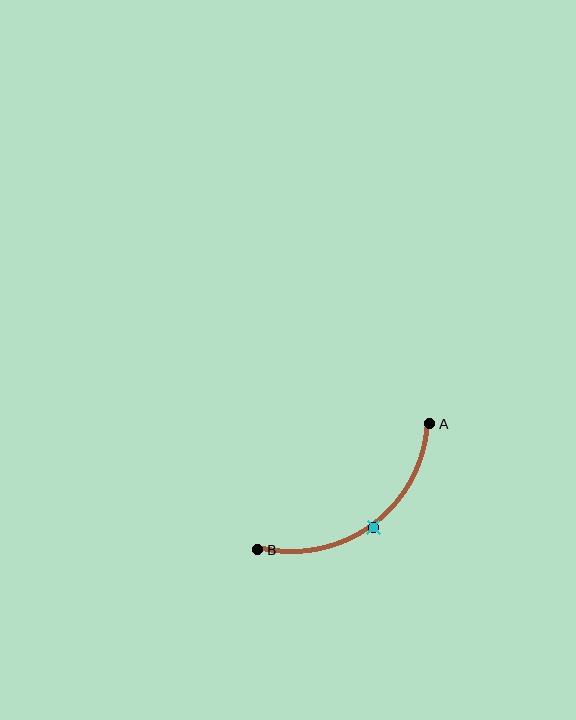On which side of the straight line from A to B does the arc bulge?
The arc bulges below and to the right of the straight line connecting A and B.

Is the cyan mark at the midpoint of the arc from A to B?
Yes. The cyan mark lies on the arc at equal arc-length from both A and B — it is the arc midpoint.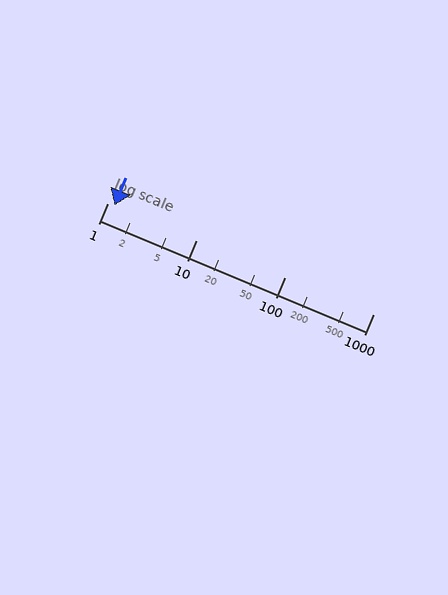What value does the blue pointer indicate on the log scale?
The pointer indicates approximately 1.2.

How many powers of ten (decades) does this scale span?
The scale spans 3 decades, from 1 to 1000.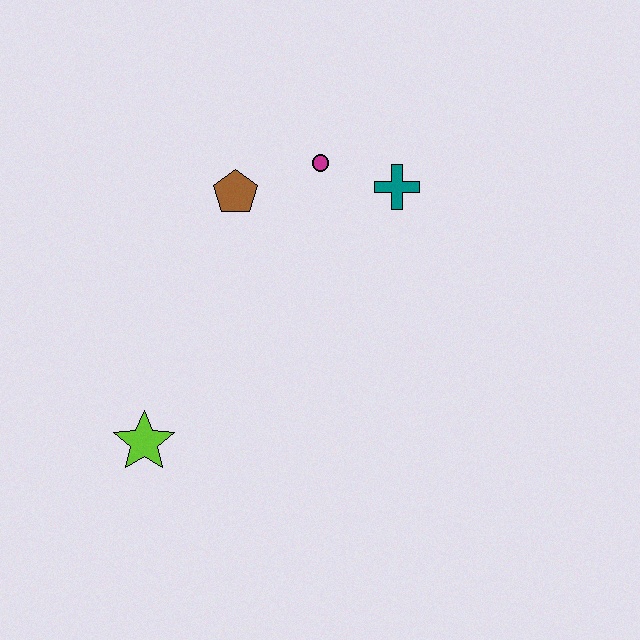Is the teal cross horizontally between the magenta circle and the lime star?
No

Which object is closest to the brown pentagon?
The magenta circle is closest to the brown pentagon.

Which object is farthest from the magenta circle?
The lime star is farthest from the magenta circle.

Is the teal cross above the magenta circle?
No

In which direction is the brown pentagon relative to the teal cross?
The brown pentagon is to the left of the teal cross.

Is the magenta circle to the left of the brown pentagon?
No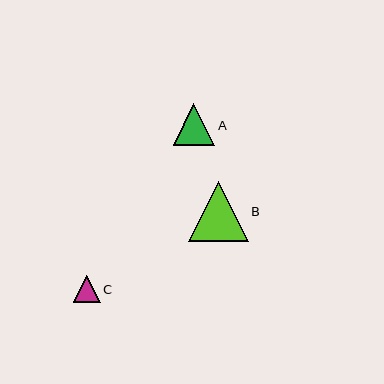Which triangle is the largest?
Triangle B is the largest with a size of approximately 60 pixels.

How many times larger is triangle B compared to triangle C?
Triangle B is approximately 2.2 times the size of triangle C.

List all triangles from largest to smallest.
From largest to smallest: B, A, C.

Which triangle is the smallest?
Triangle C is the smallest with a size of approximately 27 pixels.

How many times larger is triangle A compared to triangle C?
Triangle A is approximately 1.5 times the size of triangle C.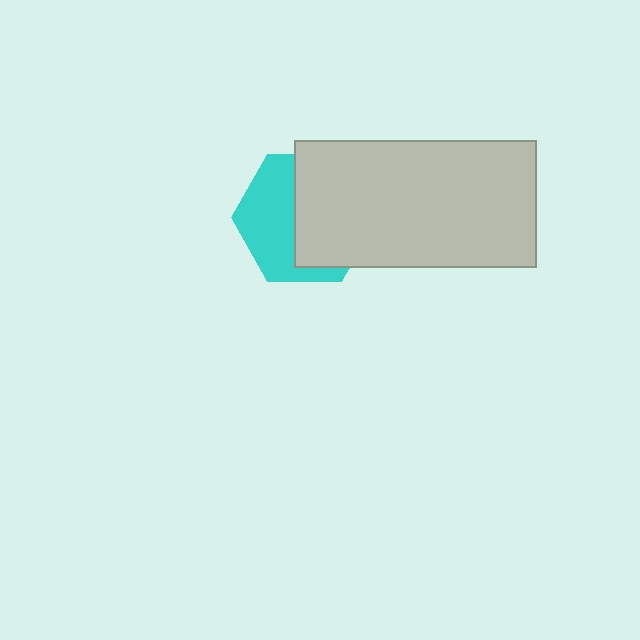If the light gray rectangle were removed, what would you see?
You would see the complete cyan hexagon.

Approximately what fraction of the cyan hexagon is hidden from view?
Roughly 55% of the cyan hexagon is hidden behind the light gray rectangle.